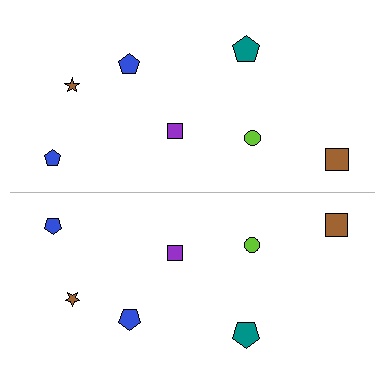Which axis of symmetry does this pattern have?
The pattern has a horizontal axis of symmetry running through the center of the image.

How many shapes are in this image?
There are 14 shapes in this image.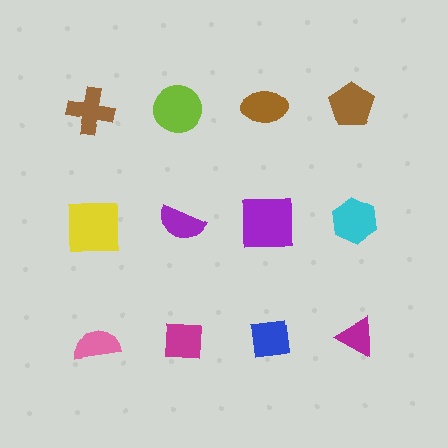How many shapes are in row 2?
4 shapes.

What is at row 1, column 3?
A brown ellipse.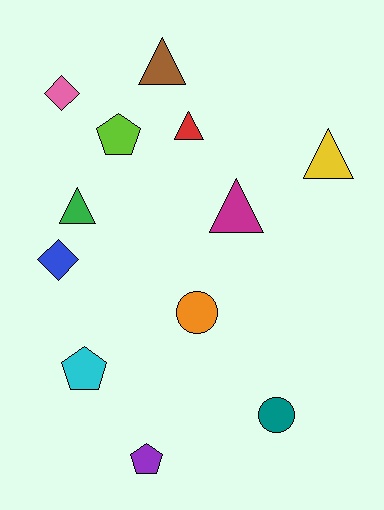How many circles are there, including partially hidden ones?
There are 2 circles.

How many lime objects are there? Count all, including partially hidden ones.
There is 1 lime object.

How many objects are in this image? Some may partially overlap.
There are 12 objects.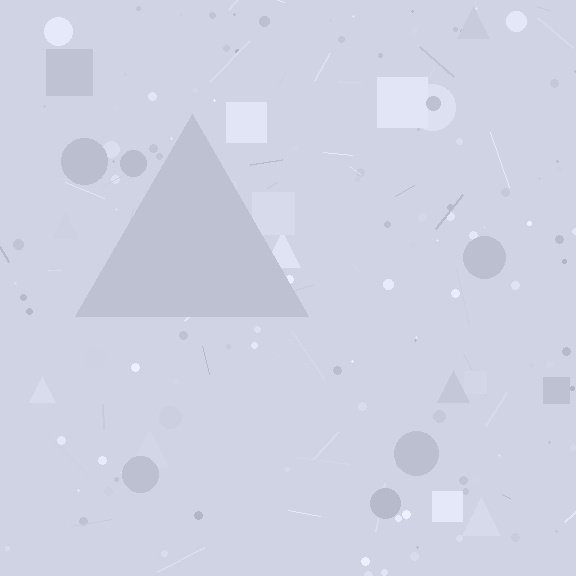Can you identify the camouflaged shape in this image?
The camouflaged shape is a triangle.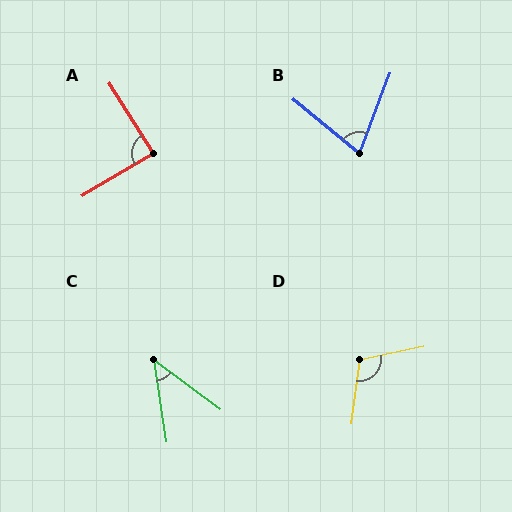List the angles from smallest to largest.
C (44°), B (71°), A (88°), D (109°).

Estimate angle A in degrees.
Approximately 88 degrees.